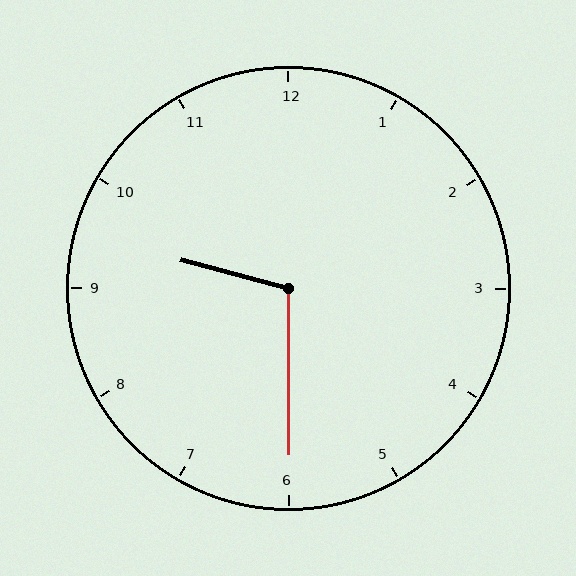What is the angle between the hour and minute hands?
Approximately 105 degrees.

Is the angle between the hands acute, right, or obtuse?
It is obtuse.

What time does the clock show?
9:30.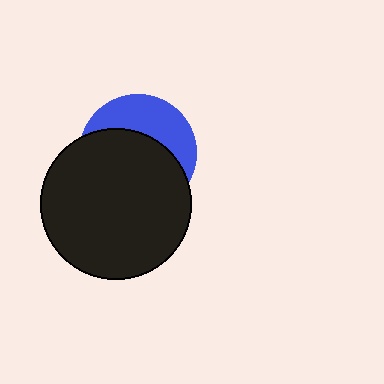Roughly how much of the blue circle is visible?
A small part of it is visible (roughly 37%).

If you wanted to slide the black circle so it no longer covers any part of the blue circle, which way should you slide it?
Slide it down — that is the most direct way to separate the two shapes.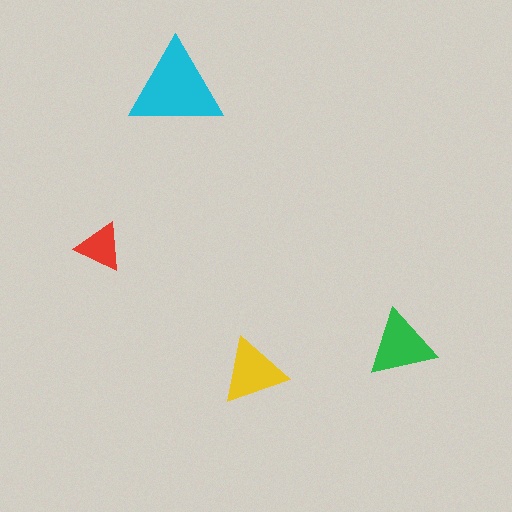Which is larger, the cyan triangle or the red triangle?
The cyan one.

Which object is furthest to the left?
The red triangle is leftmost.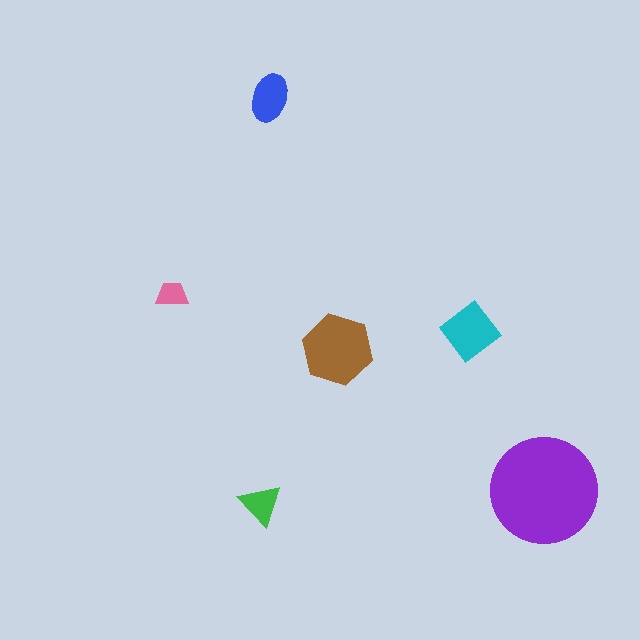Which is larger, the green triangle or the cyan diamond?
The cyan diamond.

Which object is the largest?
The purple circle.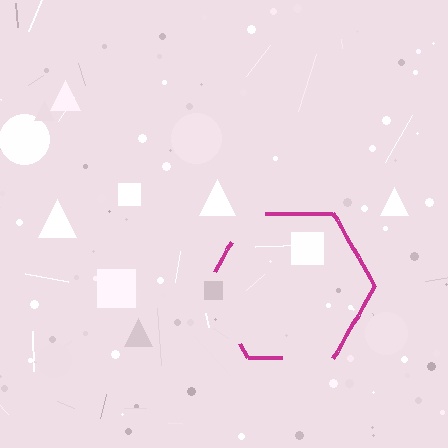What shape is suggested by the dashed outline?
The dashed outline suggests a hexagon.